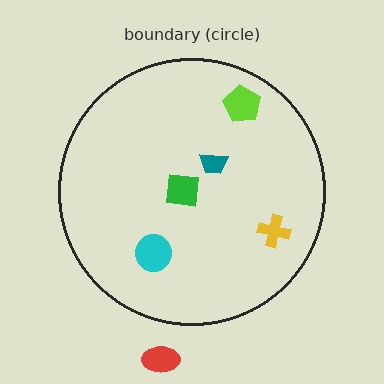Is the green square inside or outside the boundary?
Inside.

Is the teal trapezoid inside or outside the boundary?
Inside.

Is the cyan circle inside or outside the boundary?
Inside.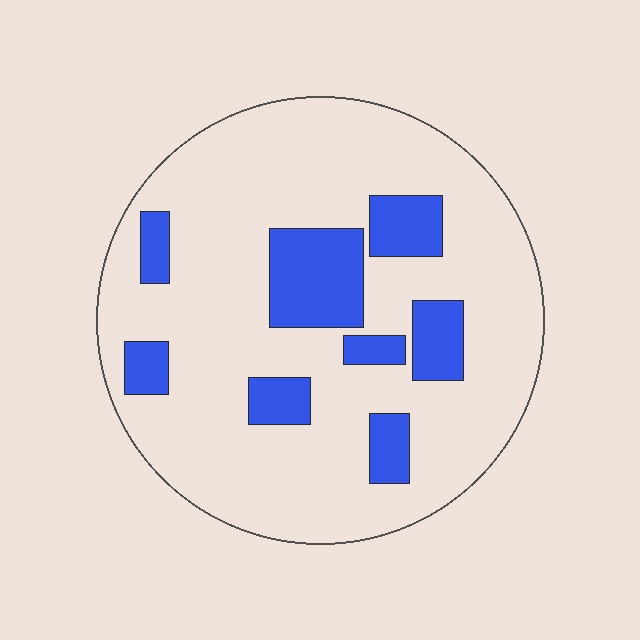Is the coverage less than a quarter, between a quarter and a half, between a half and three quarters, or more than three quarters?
Less than a quarter.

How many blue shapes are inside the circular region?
8.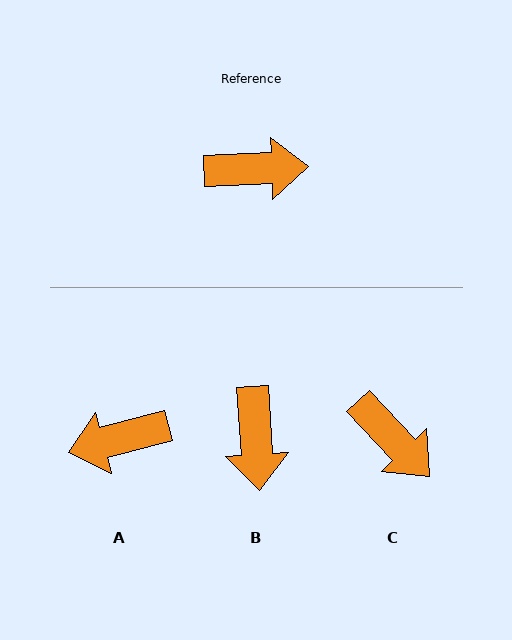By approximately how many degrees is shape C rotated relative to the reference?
Approximately 49 degrees clockwise.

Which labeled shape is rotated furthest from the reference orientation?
A, about 167 degrees away.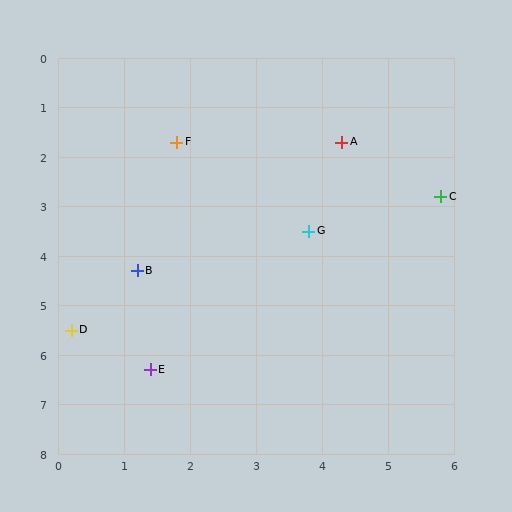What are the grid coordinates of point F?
Point F is at approximately (1.8, 1.7).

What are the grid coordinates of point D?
Point D is at approximately (0.2, 5.5).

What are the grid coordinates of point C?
Point C is at approximately (5.8, 2.8).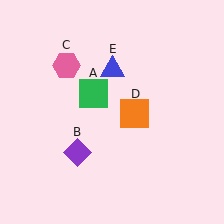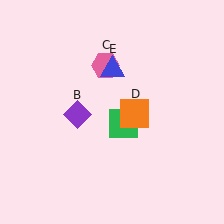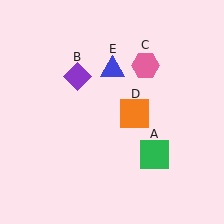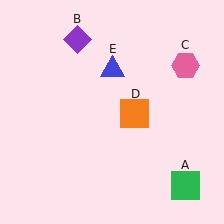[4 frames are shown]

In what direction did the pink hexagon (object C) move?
The pink hexagon (object C) moved right.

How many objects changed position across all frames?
3 objects changed position: green square (object A), purple diamond (object B), pink hexagon (object C).